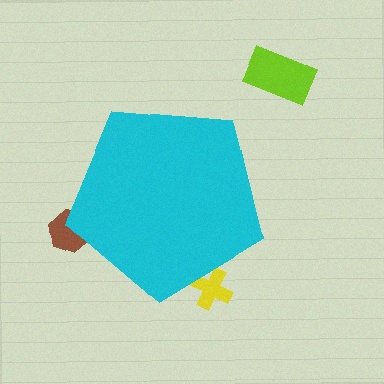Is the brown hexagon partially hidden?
Yes, the brown hexagon is partially hidden behind the cyan pentagon.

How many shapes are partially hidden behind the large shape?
2 shapes are partially hidden.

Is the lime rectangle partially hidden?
No, the lime rectangle is fully visible.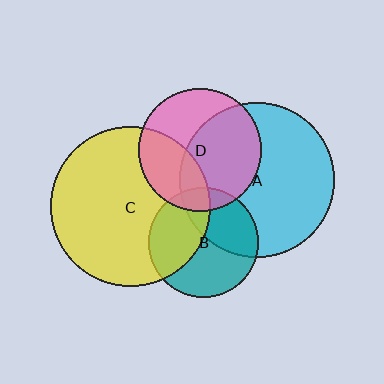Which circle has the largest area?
Circle C (yellow).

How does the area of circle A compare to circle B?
Approximately 2.0 times.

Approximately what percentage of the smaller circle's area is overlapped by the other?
Approximately 10%.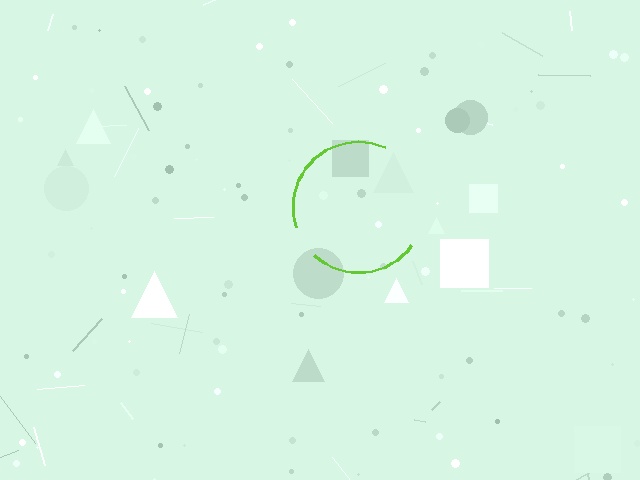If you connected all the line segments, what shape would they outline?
They would outline a circle.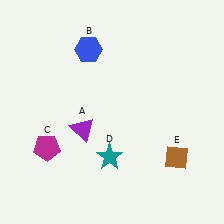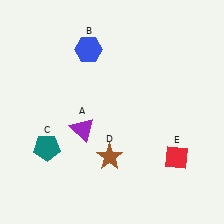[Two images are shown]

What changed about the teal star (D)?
In Image 1, D is teal. In Image 2, it changed to brown.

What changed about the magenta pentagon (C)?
In Image 1, C is magenta. In Image 2, it changed to teal.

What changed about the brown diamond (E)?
In Image 1, E is brown. In Image 2, it changed to red.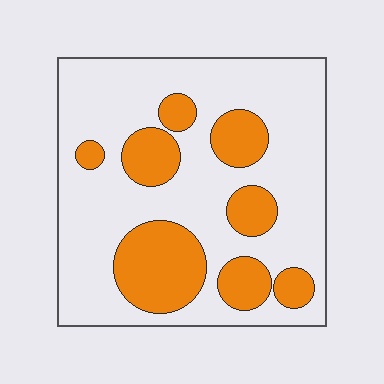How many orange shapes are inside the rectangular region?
8.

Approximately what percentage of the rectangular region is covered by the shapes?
Approximately 30%.